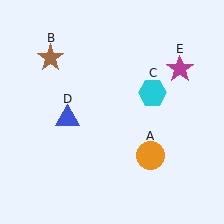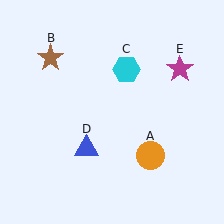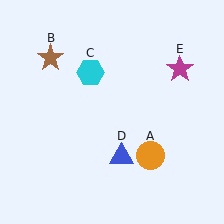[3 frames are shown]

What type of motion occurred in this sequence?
The cyan hexagon (object C), blue triangle (object D) rotated counterclockwise around the center of the scene.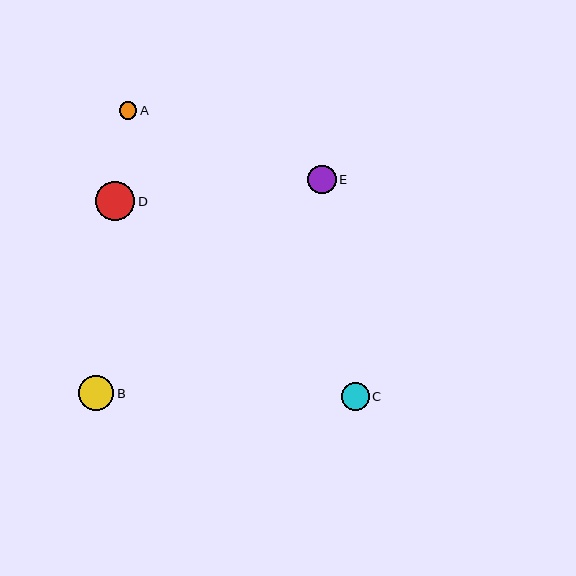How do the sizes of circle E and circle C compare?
Circle E and circle C are approximately the same size.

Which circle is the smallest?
Circle A is the smallest with a size of approximately 18 pixels.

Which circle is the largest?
Circle D is the largest with a size of approximately 40 pixels.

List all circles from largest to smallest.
From largest to smallest: D, B, E, C, A.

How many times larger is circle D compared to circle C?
Circle D is approximately 1.4 times the size of circle C.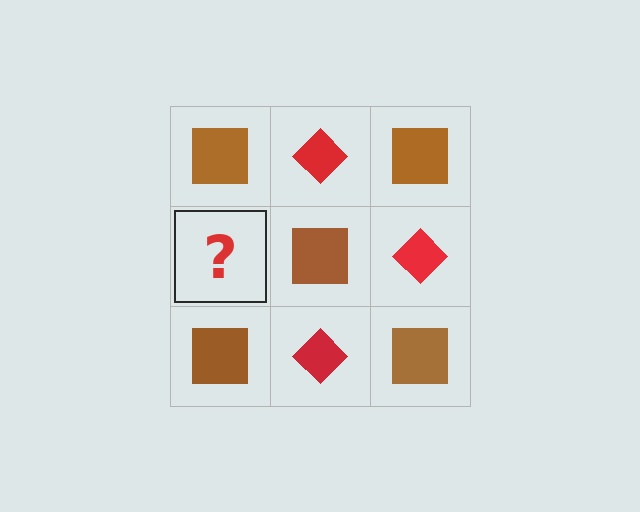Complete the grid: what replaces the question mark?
The question mark should be replaced with a red diamond.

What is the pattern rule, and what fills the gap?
The rule is that it alternates brown square and red diamond in a checkerboard pattern. The gap should be filled with a red diamond.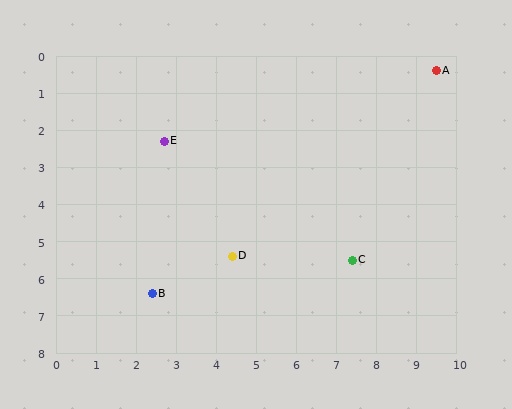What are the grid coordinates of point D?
Point D is at approximately (4.4, 5.4).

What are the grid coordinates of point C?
Point C is at approximately (7.4, 5.5).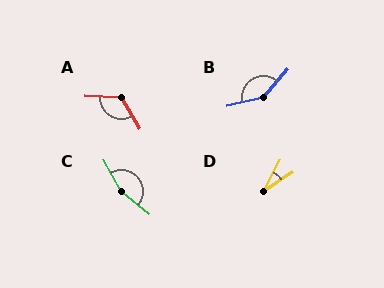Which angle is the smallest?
D, at approximately 28 degrees.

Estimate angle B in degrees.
Approximately 144 degrees.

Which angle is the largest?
C, at approximately 157 degrees.